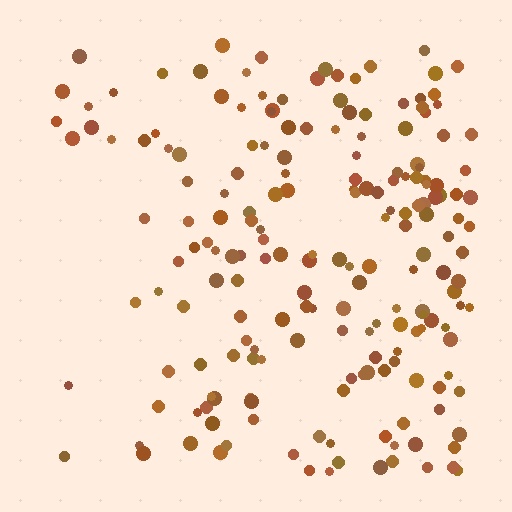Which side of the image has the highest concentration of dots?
The right.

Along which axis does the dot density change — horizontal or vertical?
Horizontal.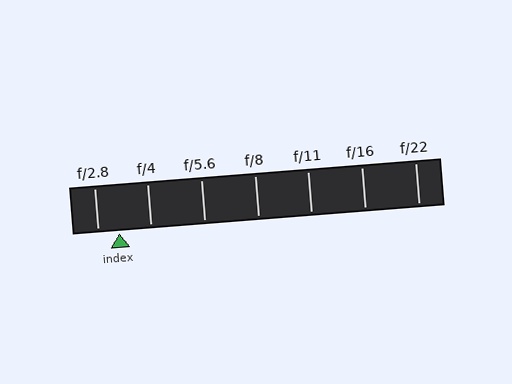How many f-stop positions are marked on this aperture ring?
There are 7 f-stop positions marked.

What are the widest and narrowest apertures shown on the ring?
The widest aperture shown is f/2.8 and the narrowest is f/22.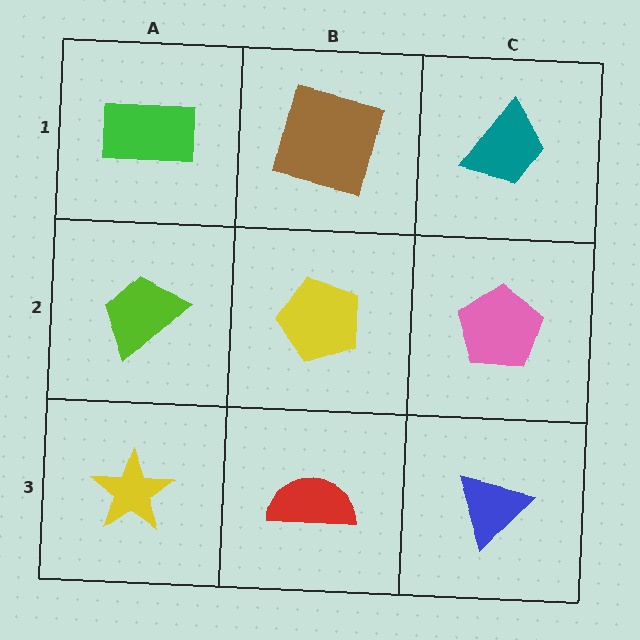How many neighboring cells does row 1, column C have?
2.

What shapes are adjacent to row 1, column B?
A yellow pentagon (row 2, column B), a green rectangle (row 1, column A), a teal trapezoid (row 1, column C).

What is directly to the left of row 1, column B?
A green rectangle.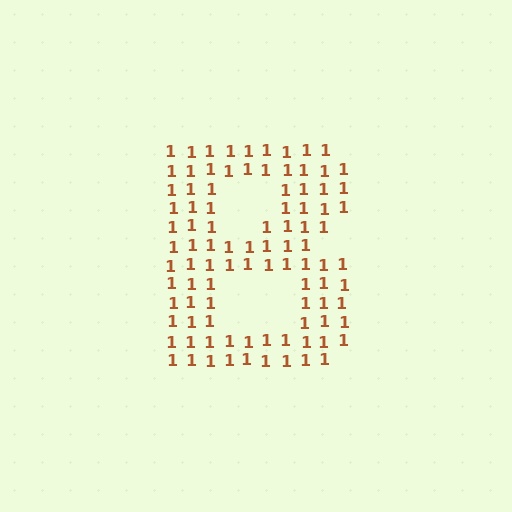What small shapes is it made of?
It is made of small digit 1's.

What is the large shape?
The large shape is the letter B.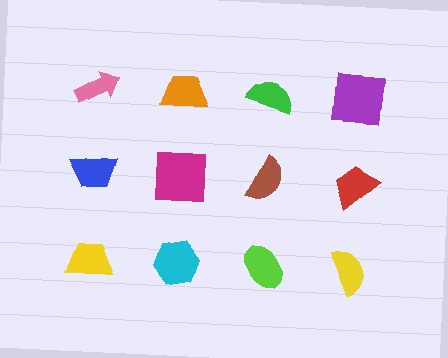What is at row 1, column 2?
An orange trapezoid.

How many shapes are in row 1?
4 shapes.